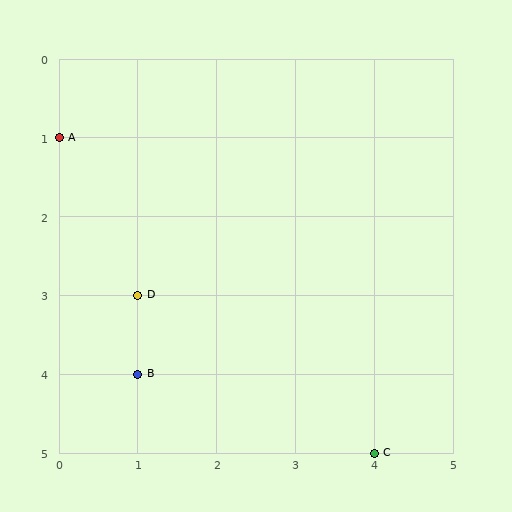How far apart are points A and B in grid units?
Points A and B are 1 column and 3 rows apart (about 3.2 grid units diagonally).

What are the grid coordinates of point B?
Point B is at grid coordinates (1, 4).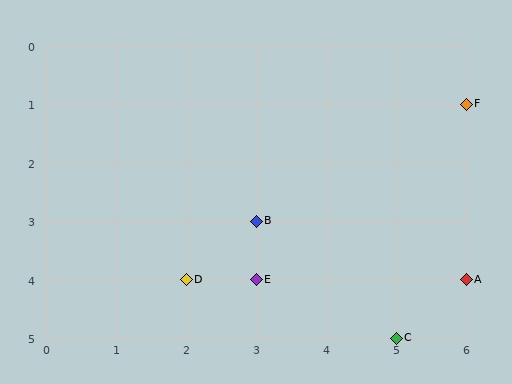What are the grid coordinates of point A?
Point A is at grid coordinates (6, 4).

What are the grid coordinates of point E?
Point E is at grid coordinates (3, 4).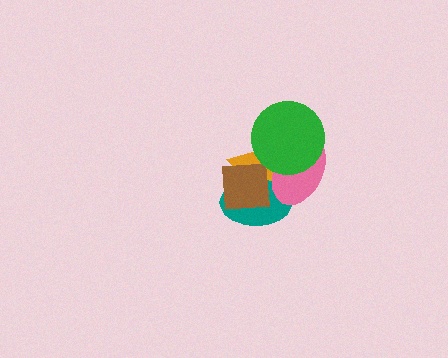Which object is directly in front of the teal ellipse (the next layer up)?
The pink ellipse is directly in front of the teal ellipse.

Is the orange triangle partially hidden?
Yes, it is partially covered by another shape.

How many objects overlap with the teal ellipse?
3 objects overlap with the teal ellipse.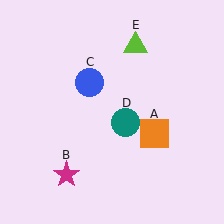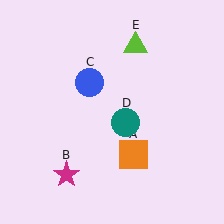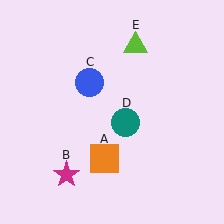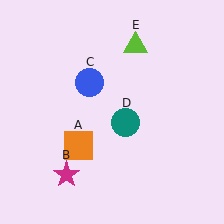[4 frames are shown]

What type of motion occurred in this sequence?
The orange square (object A) rotated clockwise around the center of the scene.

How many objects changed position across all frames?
1 object changed position: orange square (object A).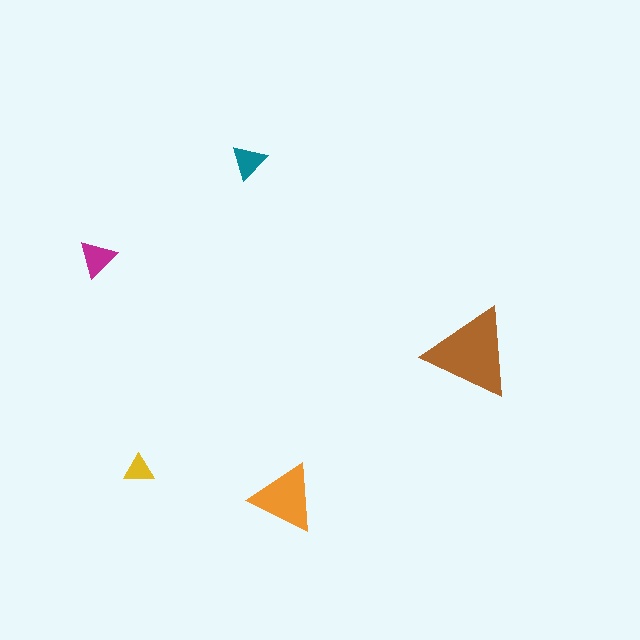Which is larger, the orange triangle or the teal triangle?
The orange one.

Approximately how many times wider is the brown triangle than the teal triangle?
About 2.5 times wider.